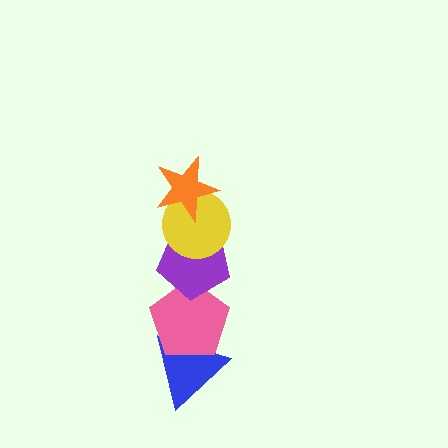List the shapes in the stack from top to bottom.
From top to bottom: the orange star, the yellow circle, the purple pentagon, the pink pentagon, the blue triangle.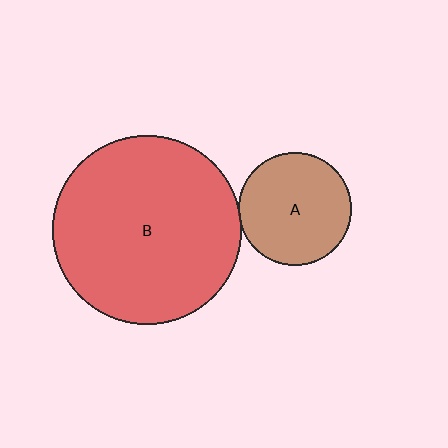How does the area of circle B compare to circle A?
Approximately 2.8 times.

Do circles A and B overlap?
Yes.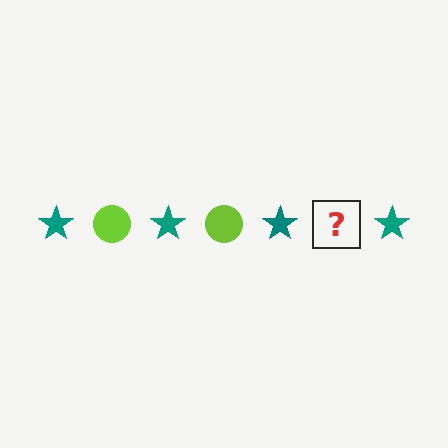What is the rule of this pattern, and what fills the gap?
The rule is that the pattern alternates between teal star and lime circle. The gap should be filled with a lime circle.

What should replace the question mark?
The question mark should be replaced with a lime circle.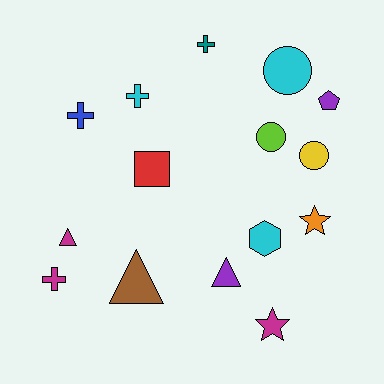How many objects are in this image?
There are 15 objects.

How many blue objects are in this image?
There is 1 blue object.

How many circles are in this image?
There are 3 circles.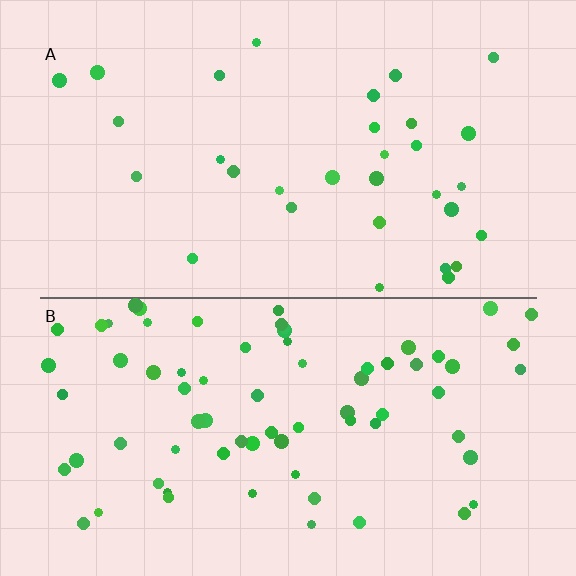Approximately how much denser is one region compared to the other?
Approximately 2.3× — region B over region A.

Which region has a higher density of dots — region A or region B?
B (the bottom).